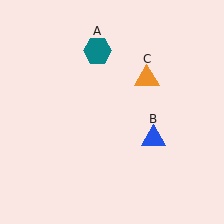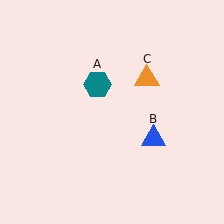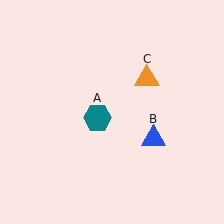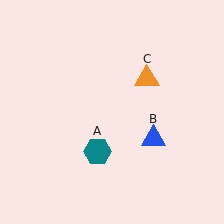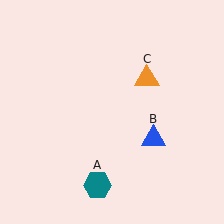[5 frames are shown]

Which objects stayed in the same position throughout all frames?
Blue triangle (object B) and orange triangle (object C) remained stationary.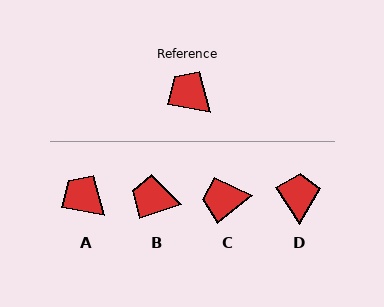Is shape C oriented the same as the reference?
No, it is off by about 49 degrees.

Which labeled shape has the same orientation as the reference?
A.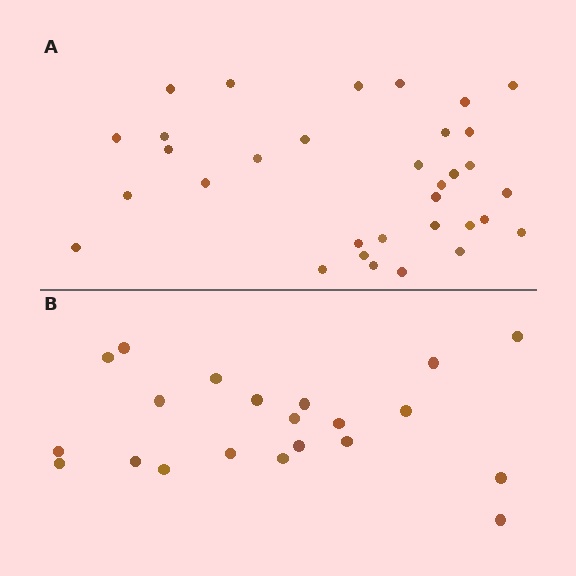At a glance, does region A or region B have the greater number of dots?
Region A (the top region) has more dots.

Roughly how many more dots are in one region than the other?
Region A has roughly 12 or so more dots than region B.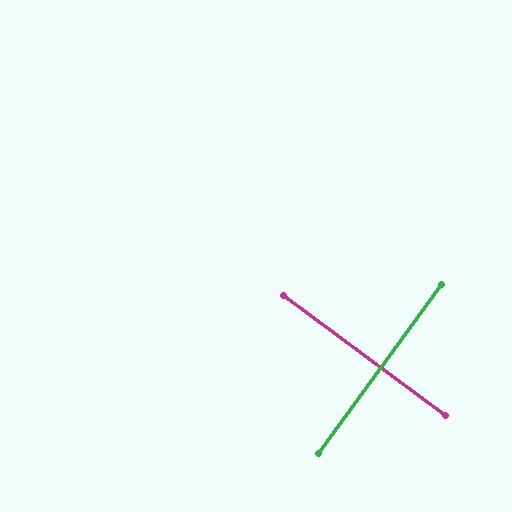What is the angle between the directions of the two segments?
Approximately 90 degrees.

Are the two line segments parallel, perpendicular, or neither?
Perpendicular — they meet at approximately 90°.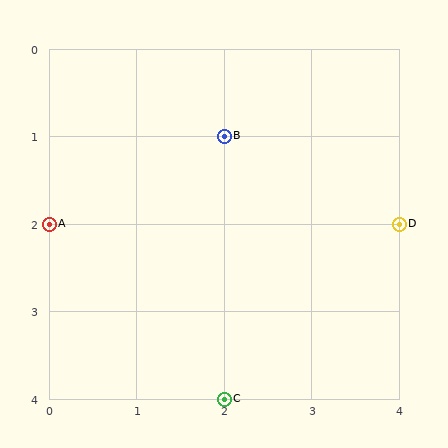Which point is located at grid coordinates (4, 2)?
Point D is at (4, 2).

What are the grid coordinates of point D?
Point D is at grid coordinates (4, 2).